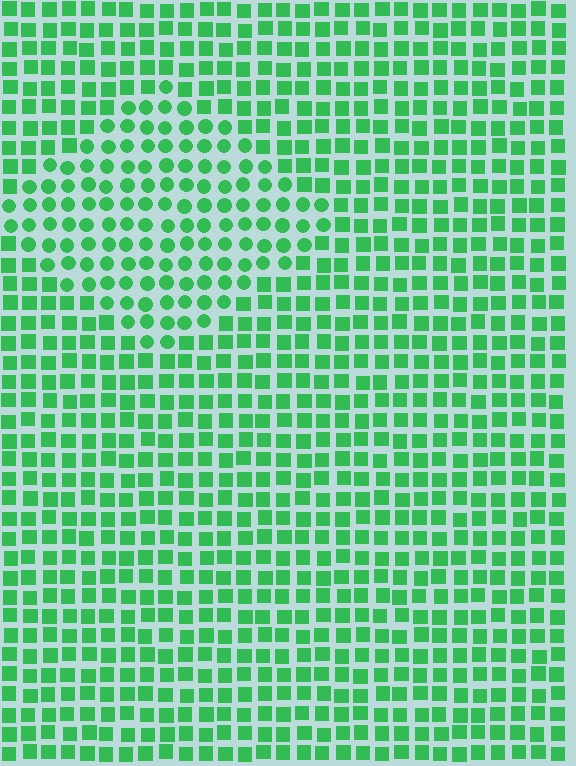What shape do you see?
I see a diamond.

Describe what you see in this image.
The image is filled with small green elements arranged in a uniform grid. A diamond-shaped region contains circles, while the surrounding area contains squares. The boundary is defined purely by the change in element shape.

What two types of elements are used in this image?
The image uses circles inside the diamond region and squares outside it.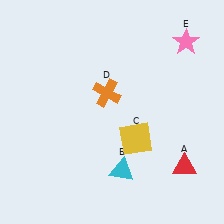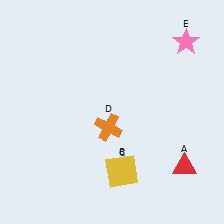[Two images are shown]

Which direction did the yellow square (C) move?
The yellow square (C) moved down.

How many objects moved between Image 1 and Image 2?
2 objects moved between the two images.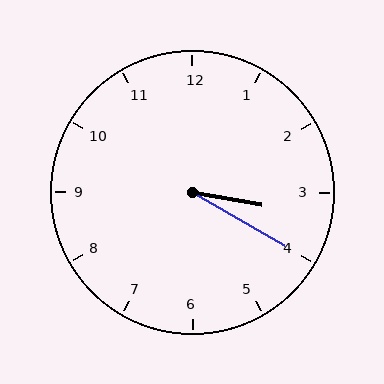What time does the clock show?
3:20.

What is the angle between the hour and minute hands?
Approximately 20 degrees.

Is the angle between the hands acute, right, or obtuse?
It is acute.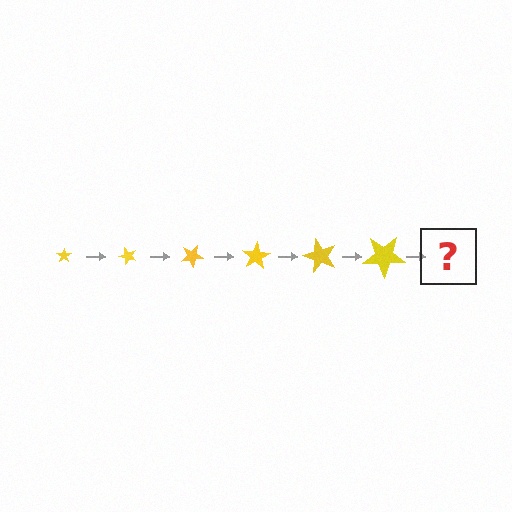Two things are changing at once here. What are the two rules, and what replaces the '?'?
The two rules are that the star grows larger each step and it rotates 50 degrees each step. The '?' should be a star, larger than the previous one and rotated 300 degrees from the start.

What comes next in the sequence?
The next element should be a star, larger than the previous one and rotated 300 degrees from the start.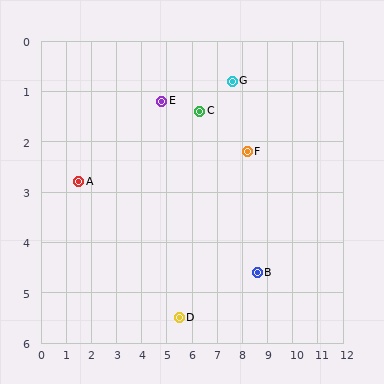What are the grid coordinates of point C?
Point C is at approximately (6.3, 1.4).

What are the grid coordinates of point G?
Point G is at approximately (7.6, 0.8).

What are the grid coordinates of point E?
Point E is at approximately (4.8, 1.2).